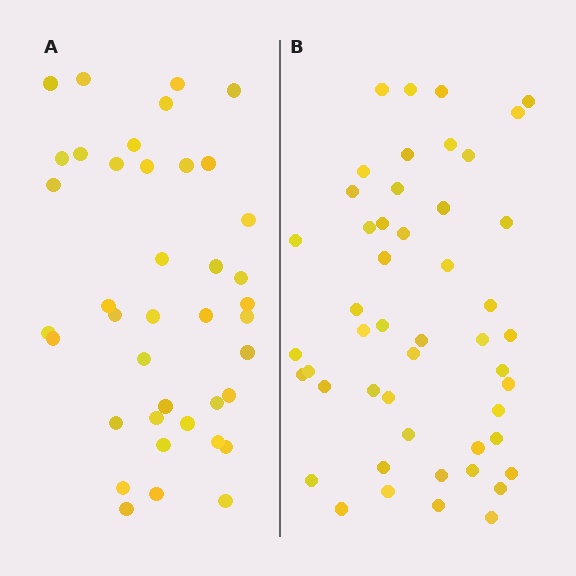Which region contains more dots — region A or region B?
Region B (the right region) has more dots.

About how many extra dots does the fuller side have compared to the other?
Region B has roughly 8 or so more dots than region A.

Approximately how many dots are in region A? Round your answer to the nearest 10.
About 40 dots.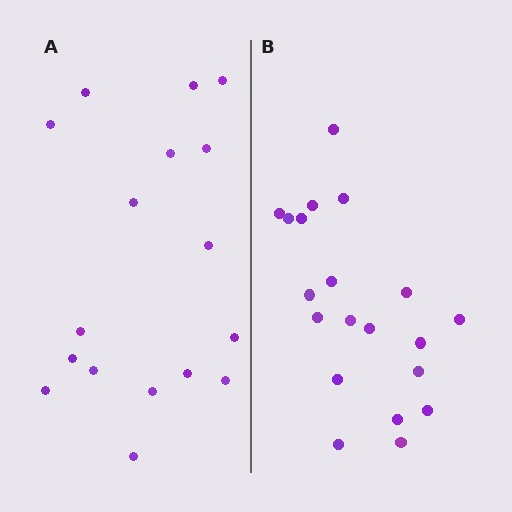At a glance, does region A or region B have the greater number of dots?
Region B (the right region) has more dots.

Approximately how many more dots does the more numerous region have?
Region B has just a few more — roughly 2 or 3 more dots than region A.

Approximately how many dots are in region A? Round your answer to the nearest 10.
About 20 dots. (The exact count is 17, which rounds to 20.)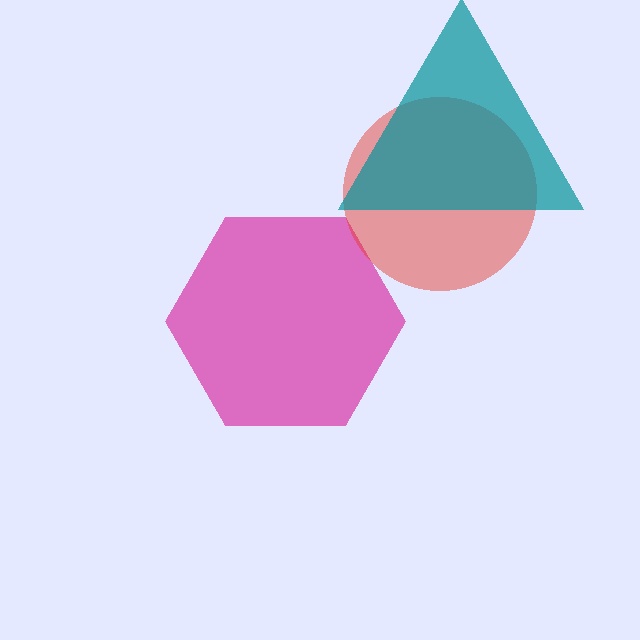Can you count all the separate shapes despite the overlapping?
Yes, there are 3 separate shapes.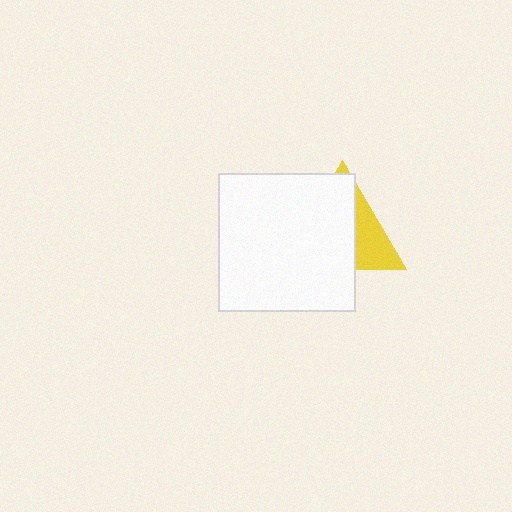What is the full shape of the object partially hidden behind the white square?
The partially hidden object is a yellow triangle.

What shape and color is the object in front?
The object in front is a white square.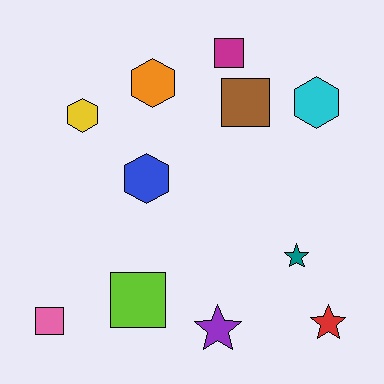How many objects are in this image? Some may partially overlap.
There are 11 objects.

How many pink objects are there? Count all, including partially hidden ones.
There is 1 pink object.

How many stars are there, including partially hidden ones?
There are 3 stars.